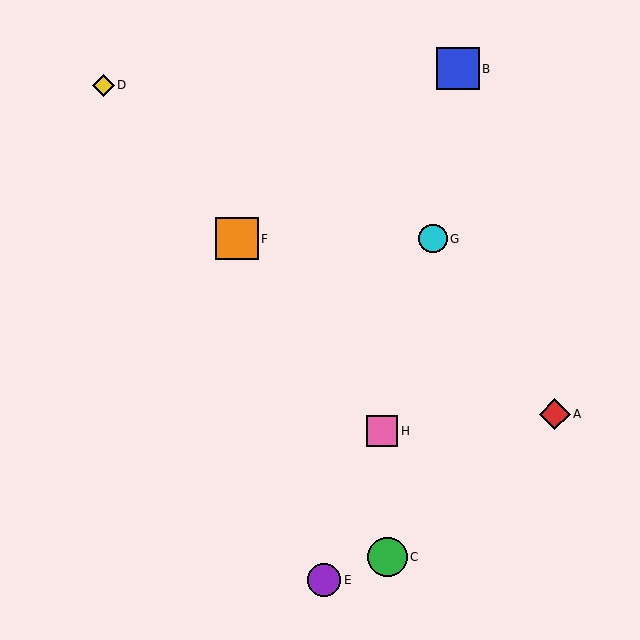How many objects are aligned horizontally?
2 objects (F, G) are aligned horizontally.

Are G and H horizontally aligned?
No, G is at y≈239 and H is at y≈431.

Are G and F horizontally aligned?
Yes, both are at y≈239.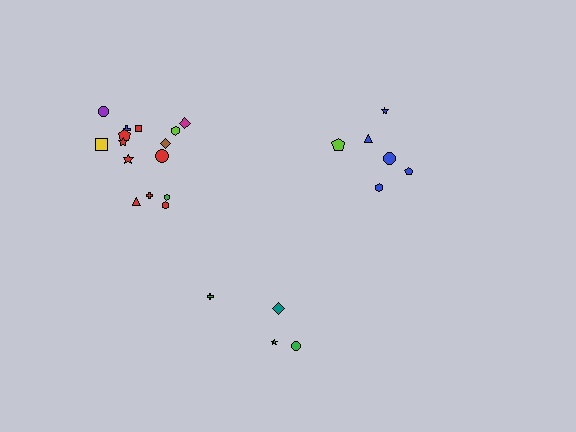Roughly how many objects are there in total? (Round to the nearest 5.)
Roughly 25 objects in total.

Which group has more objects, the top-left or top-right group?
The top-left group.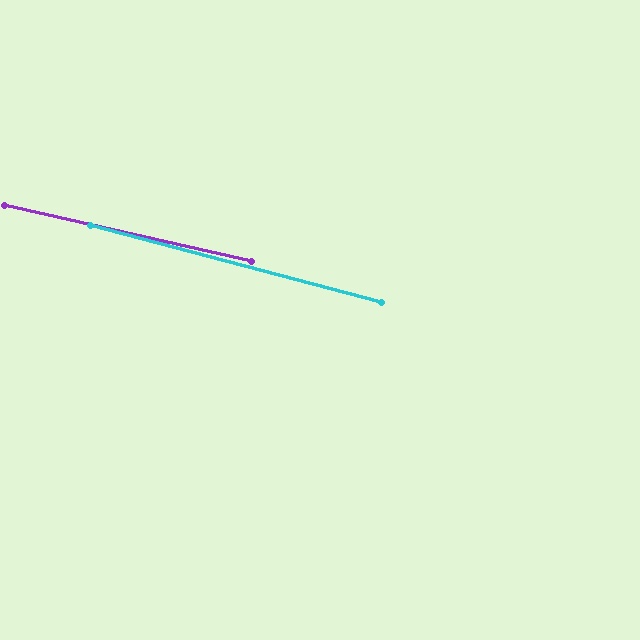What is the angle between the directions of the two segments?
Approximately 2 degrees.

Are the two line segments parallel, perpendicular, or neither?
Parallel — their directions differ by only 1.9°.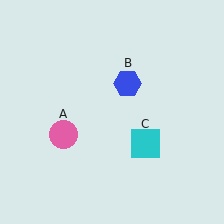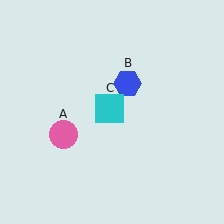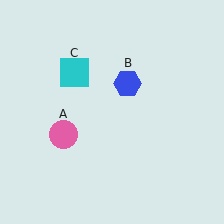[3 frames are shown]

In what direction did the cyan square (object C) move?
The cyan square (object C) moved up and to the left.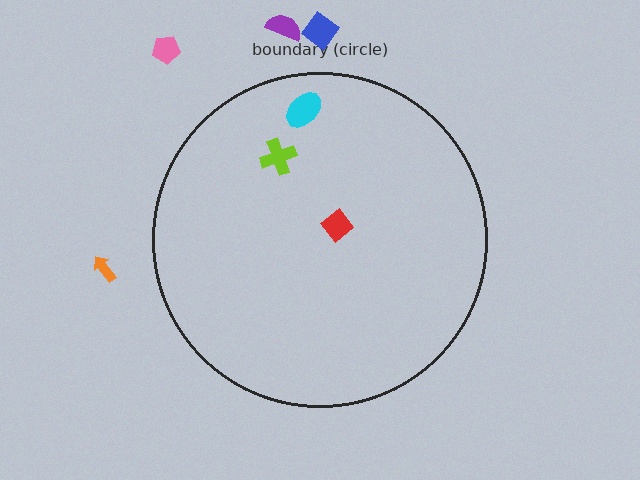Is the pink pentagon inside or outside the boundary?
Outside.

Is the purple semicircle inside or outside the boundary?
Outside.